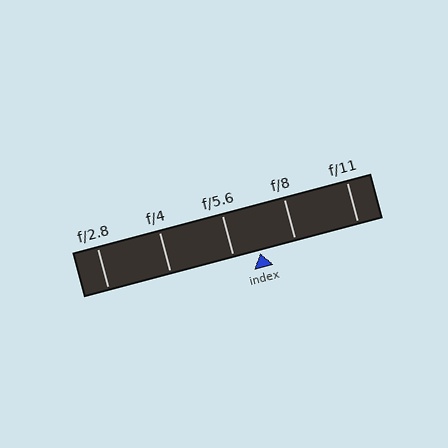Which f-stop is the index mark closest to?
The index mark is closest to f/5.6.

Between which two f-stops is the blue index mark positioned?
The index mark is between f/5.6 and f/8.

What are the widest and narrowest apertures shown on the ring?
The widest aperture shown is f/2.8 and the narrowest is f/11.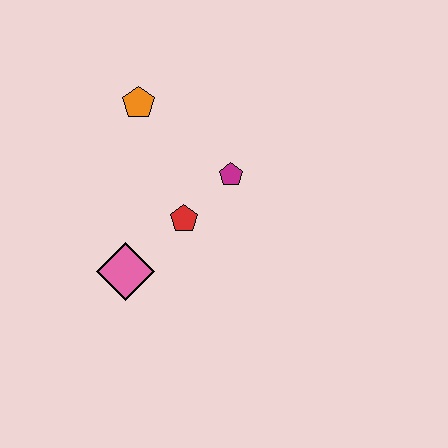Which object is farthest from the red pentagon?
The orange pentagon is farthest from the red pentagon.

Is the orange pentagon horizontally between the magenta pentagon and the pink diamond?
Yes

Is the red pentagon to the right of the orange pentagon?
Yes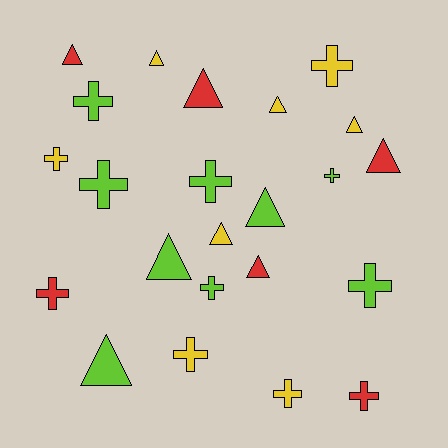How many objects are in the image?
There are 23 objects.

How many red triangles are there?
There are 4 red triangles.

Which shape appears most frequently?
Cross, with 12 objects.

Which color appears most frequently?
Lime, with 9 objects.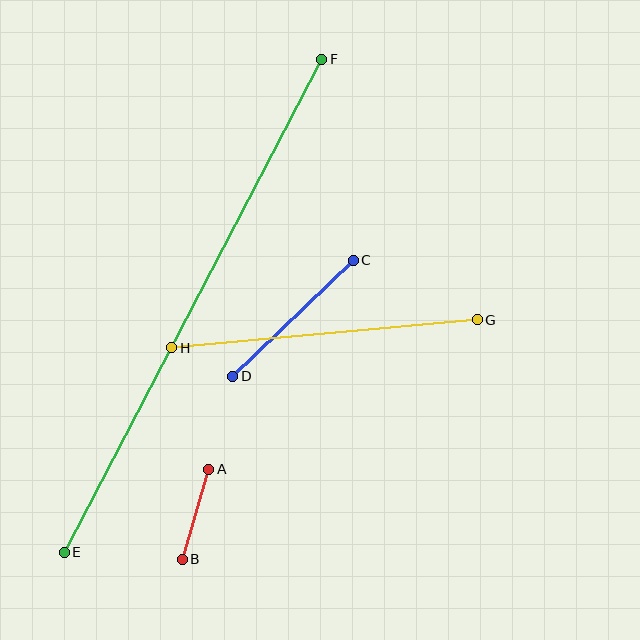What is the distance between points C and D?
The distance is approximately 168 pixels.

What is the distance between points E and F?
The distance is approximately 556 pixels.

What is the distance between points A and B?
The distance is approximately 94 pixels.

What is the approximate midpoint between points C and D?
The midpoint is at approximately (293, 318) pixels.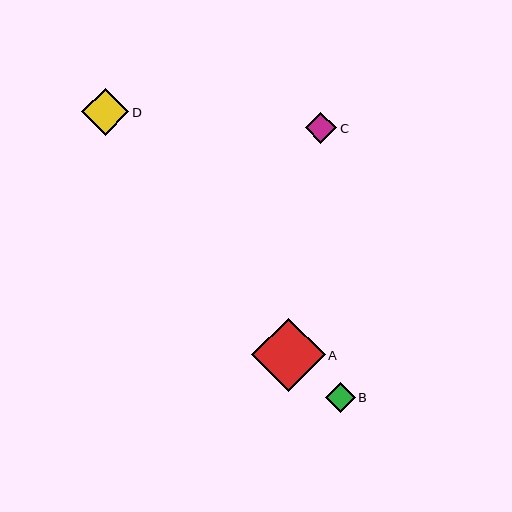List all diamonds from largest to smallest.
From largest to smallest: A, D, C, B.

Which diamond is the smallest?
Diamond B is the smallest with a size of approximately 30 pixels.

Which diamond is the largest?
Diamond A is the largest with a size of approximately 73 pixels.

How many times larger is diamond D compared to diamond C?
Diamond D is approximately 1.5 times the size of diamond C.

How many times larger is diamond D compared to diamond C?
Diamond D is approximately 1.5 times the size of diamond C.